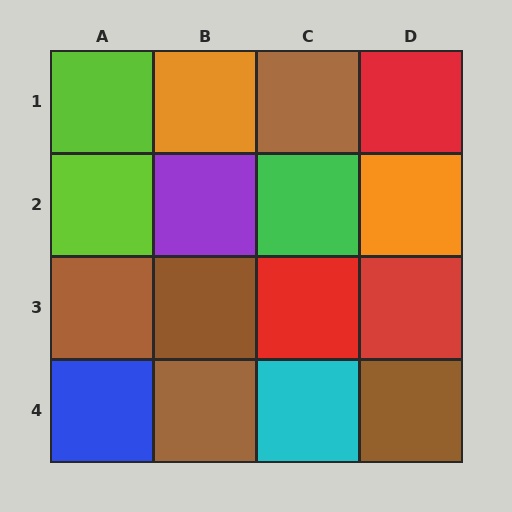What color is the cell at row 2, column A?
Lime.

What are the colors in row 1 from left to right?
Lime, orange, brown, red.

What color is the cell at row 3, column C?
Red.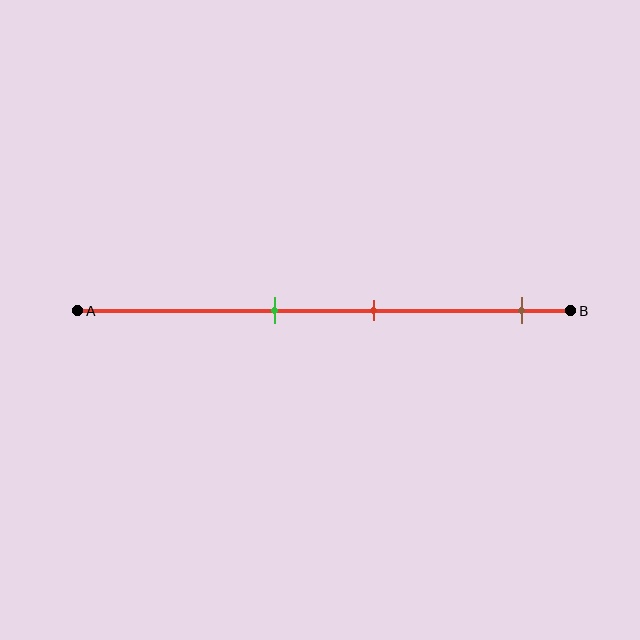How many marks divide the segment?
There are 3 marks dividing the segment.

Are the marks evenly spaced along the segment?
No, the marks are not evenly spaced.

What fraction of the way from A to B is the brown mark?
The brown mark is approximately 90% (0.9) of the way from A to B.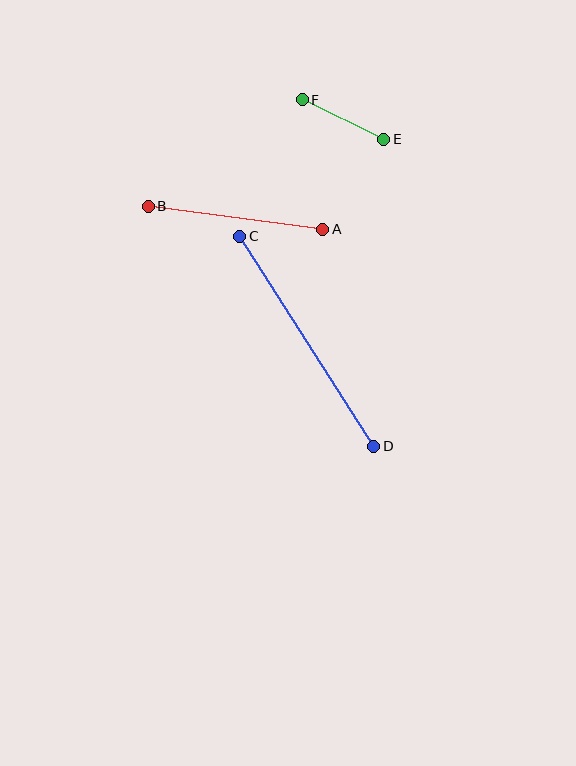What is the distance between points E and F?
The distance is approximately 91 pixels.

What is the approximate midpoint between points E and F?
The midpoint is at approximately (343, 120) pixels.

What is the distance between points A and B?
The distance is approximately 176 pixels.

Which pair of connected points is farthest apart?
Points C and D are farthest apart.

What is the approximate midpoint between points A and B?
The midpoint is at approximately (235, 218) pixels.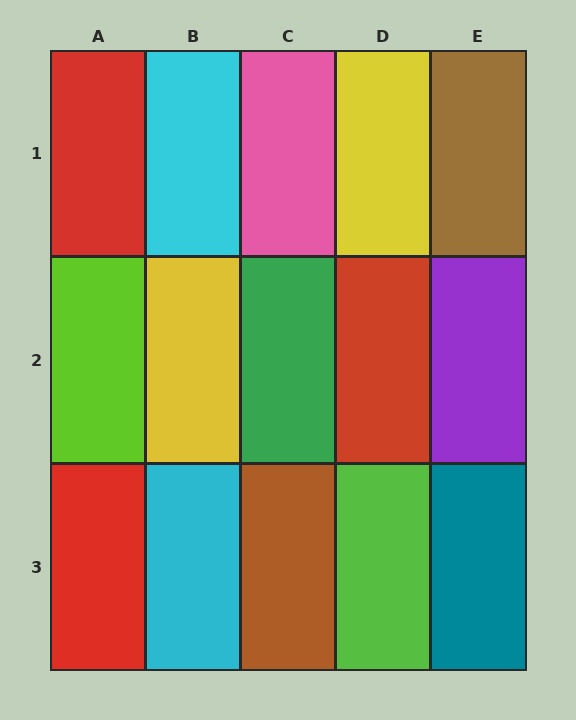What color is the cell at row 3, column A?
Red.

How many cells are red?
3 cells are red.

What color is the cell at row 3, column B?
Cyan.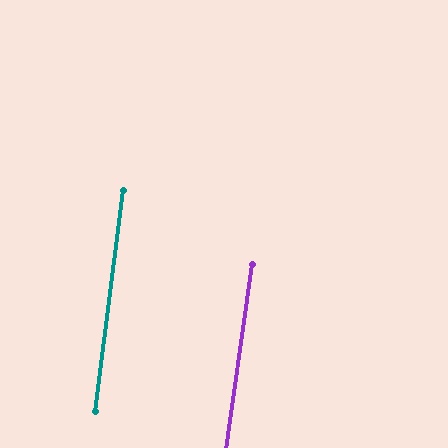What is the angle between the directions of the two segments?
Approximately 1 degree.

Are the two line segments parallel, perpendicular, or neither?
Parallel — their directions differ by only 0.5°.